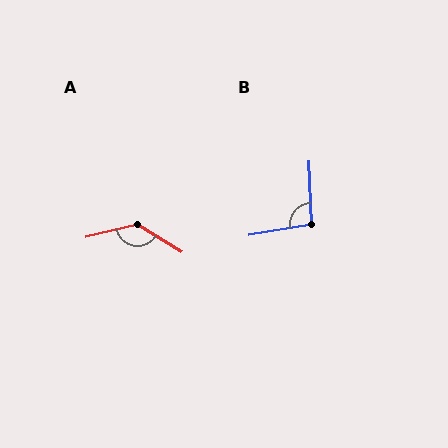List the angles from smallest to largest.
B (97°), A (135°).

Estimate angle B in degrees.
Approximately 97 degrees.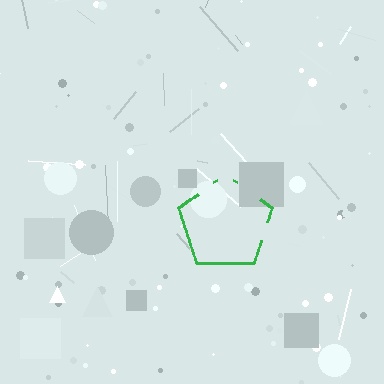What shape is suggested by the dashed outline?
The dashed outline suggests a pentagon.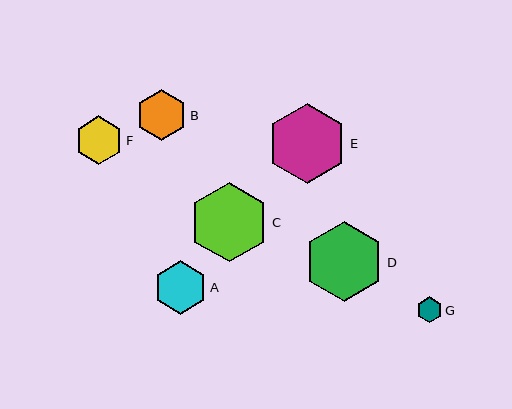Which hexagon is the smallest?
Hexagon G is the smallest with a size of approximately 25 pixels.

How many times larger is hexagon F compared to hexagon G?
Hexagon F is approximately 1.9 times the size of hexagon G.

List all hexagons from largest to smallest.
From largest to smallest: E, D, C, A, B, F, G.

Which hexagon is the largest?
Hexagon E is the largest with a size of approximately 81 pixels.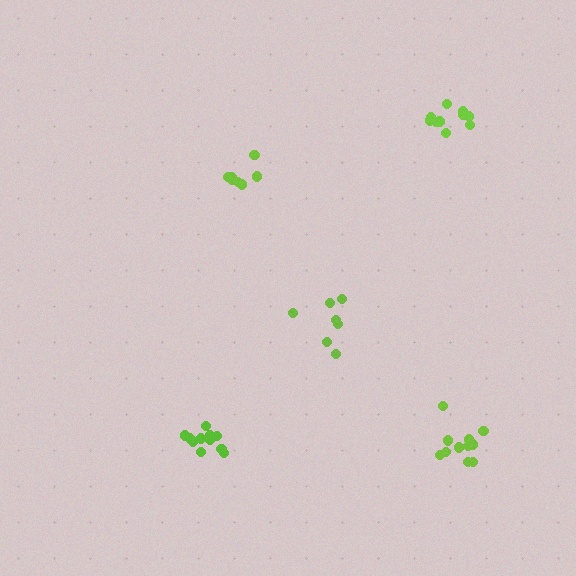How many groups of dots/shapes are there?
There are 5 groups.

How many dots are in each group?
Group 1: 7 dots, Group 2: 7 dots, Group 3: 11 dots, Group 4: 10 dots, Group 5: 12 dots (47 total).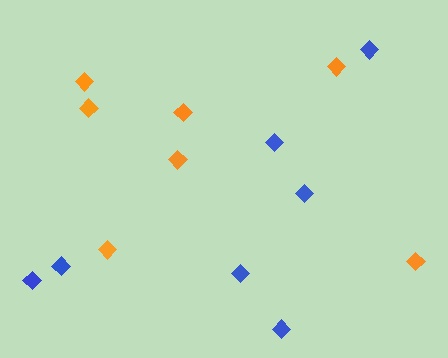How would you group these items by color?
There are 2 groups: one group of orange diamonds (7) and one group of blue diamonds (7).